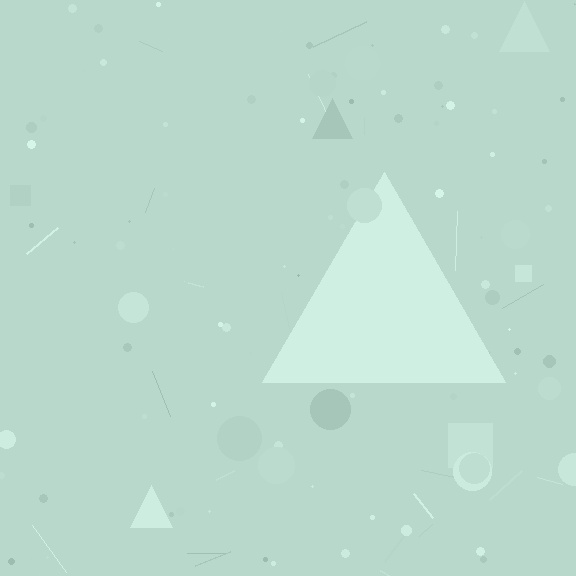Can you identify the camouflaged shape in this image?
The camouflaged shape is a triangle.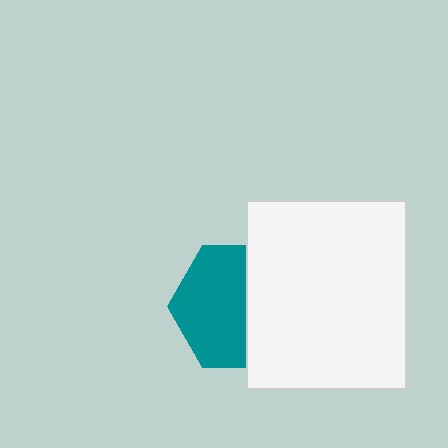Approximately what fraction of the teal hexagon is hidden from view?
Roughly 43% of the teal hexagon is hidden behind the white rectangle.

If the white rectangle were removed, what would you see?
You would see the complete teal hexagon.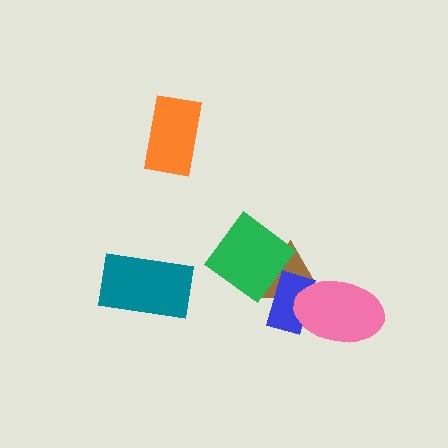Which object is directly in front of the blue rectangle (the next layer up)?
The pink ellipse is directly in front of the blue rectangle.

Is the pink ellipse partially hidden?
No, no other shape covers it.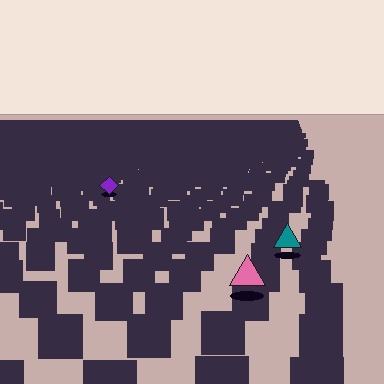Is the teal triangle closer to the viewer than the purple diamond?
Yes. The teal triangle is closer — you can tell from the texture gradient: the ground texture is coarser near it.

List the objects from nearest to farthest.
From nearest to farthest: the pink triangle, the teal triangle, the purple diamond.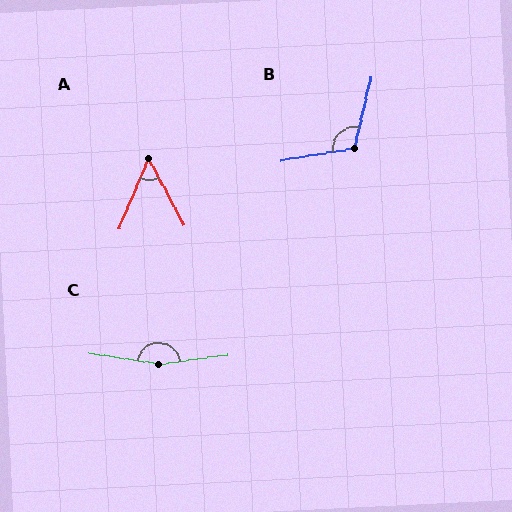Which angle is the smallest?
A, at approximately 50 degrees.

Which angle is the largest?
C, at approximately 164 degrees.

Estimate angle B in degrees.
Approximately 113 degrees.